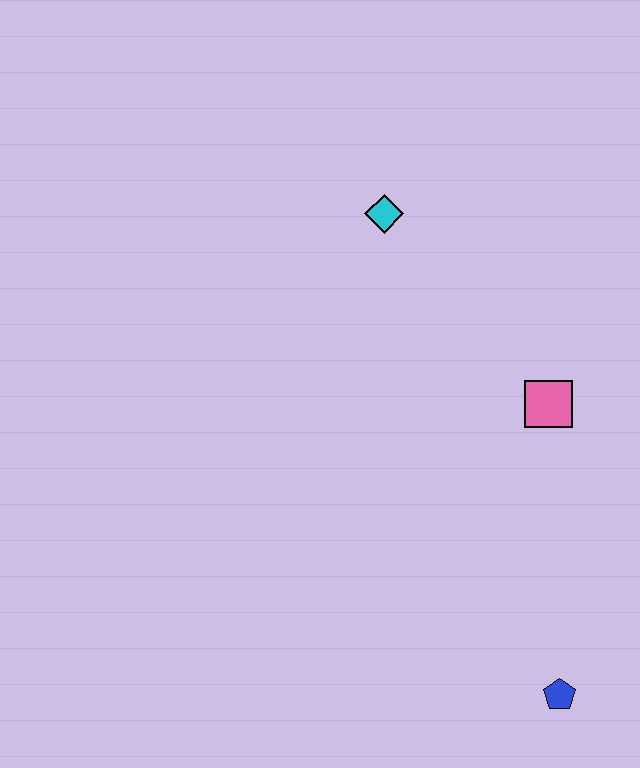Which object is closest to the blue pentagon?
The pink square is closest to the blue pentagon.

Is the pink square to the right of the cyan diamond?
Yes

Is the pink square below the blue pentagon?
No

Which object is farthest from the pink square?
The blue pentagon is farthest from the pink square.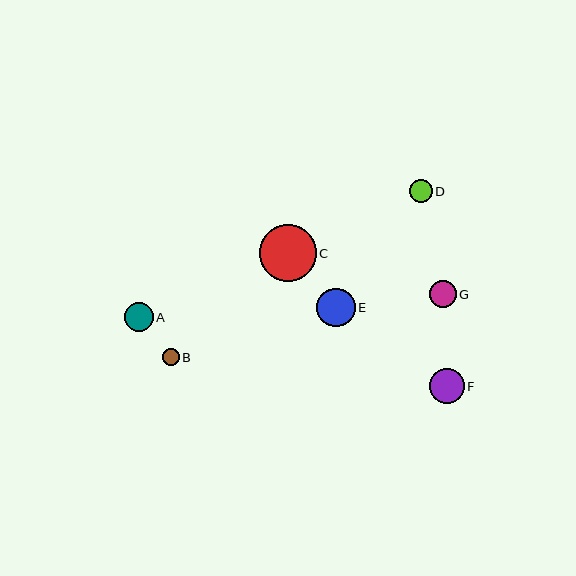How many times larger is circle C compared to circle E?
Circle C is approximately 1.5 times the size of circle E.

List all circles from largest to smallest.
From largest to smallest: C, E, F, A, G, D, B.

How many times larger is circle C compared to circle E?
Circle C is approximately 1.5 times the size of circle E.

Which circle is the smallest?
Circle B is the smallest with a size of approximately 17 pixels.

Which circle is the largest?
Circle C is the largest with a size of approximately 57 pixels.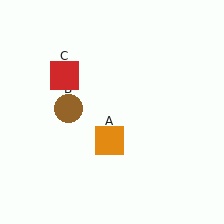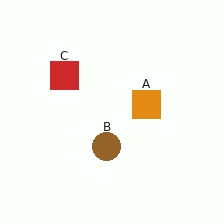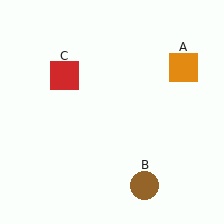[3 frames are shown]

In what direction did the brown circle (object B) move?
The brown circle (object B) moved down and to the right.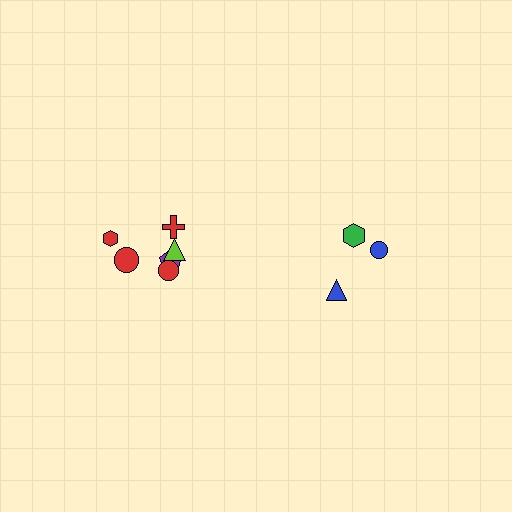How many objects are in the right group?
There are 3 objects.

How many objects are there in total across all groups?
There are 9 objects.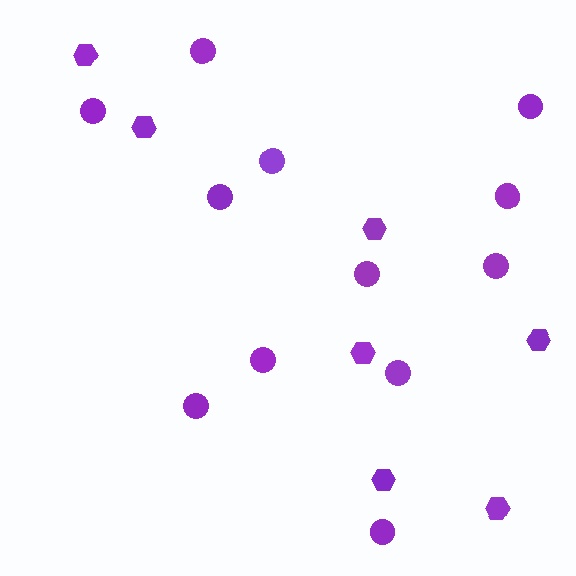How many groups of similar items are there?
There are 2 groups: one group of hexagons (7) and one group of circles (12).